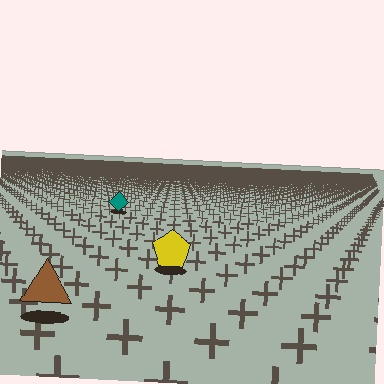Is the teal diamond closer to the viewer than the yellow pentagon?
No. The yellow pentagon is closer — you can tell from the texture gradient: the ground texture is coarser near it.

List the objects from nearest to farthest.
From nearest to farthest: the brown triangle, the yellow pentagon, the teal diamond.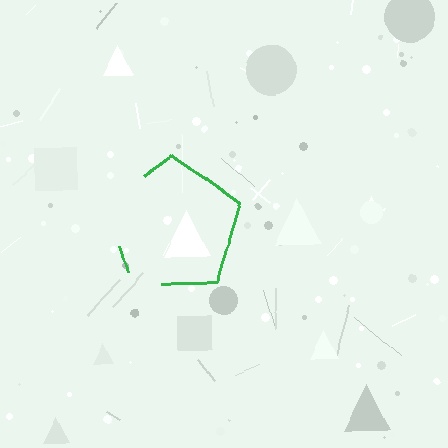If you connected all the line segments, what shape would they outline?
They would outline a pentagon.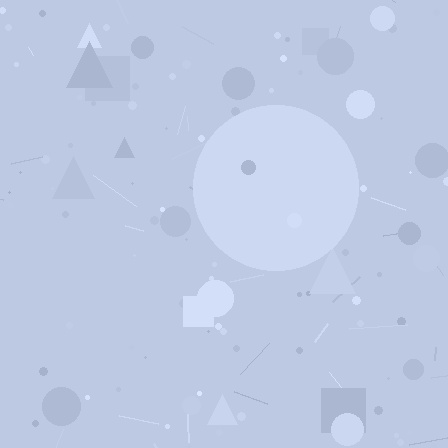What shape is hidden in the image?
A circle is hidden in the image.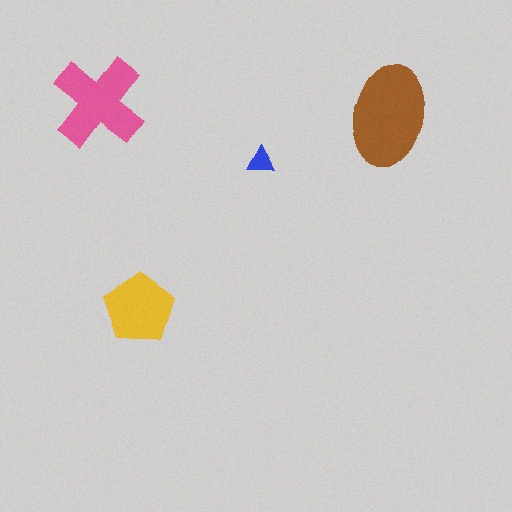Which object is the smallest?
The blue triangle.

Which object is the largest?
The brown ellipse.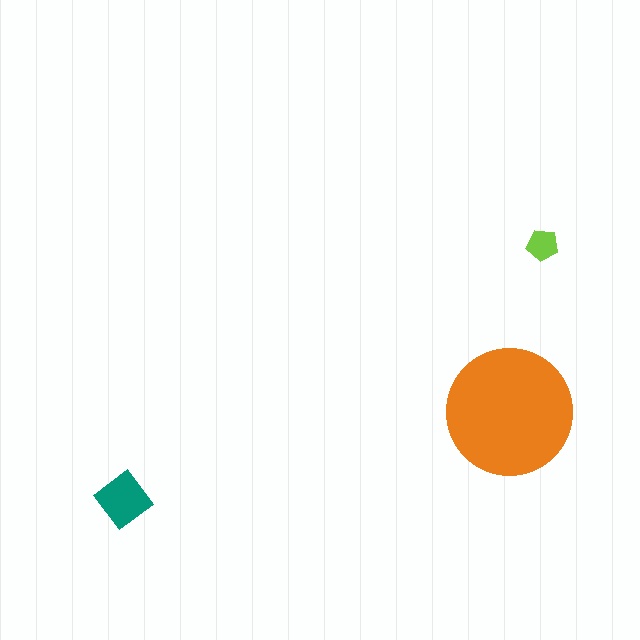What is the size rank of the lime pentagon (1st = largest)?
3rd.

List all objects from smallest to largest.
The lime pentagon, the teal diamond, the orange circle.